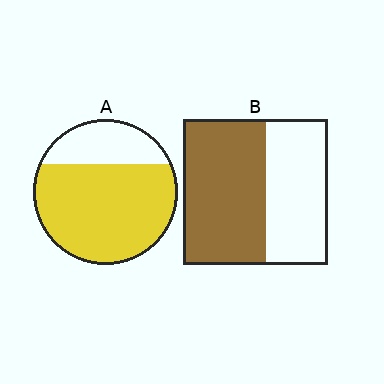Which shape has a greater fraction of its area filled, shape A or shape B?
Shape A.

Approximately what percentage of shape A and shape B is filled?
A is approximately 75% and B is approximately 55%.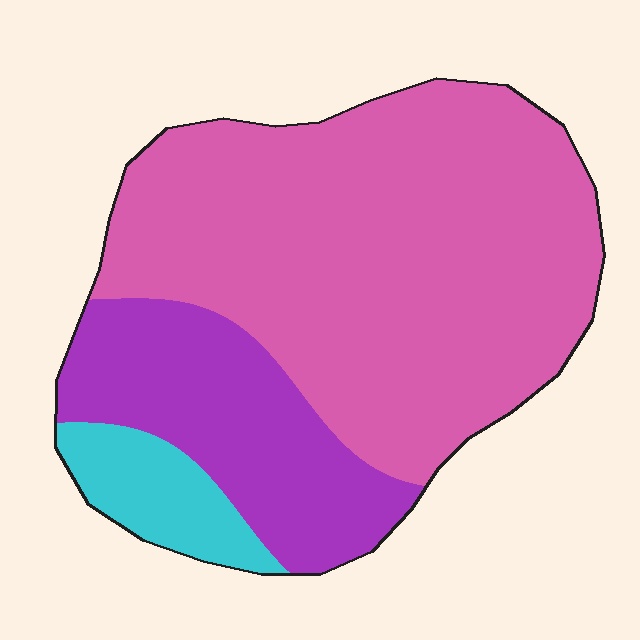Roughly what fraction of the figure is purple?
Purple takes up about one quarter (1/4) of the figure.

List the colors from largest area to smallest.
From largest to smallest: pink, purple, cyan.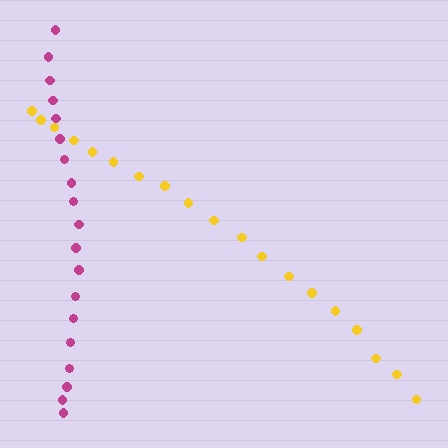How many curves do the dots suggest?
There are 2 distinct paths.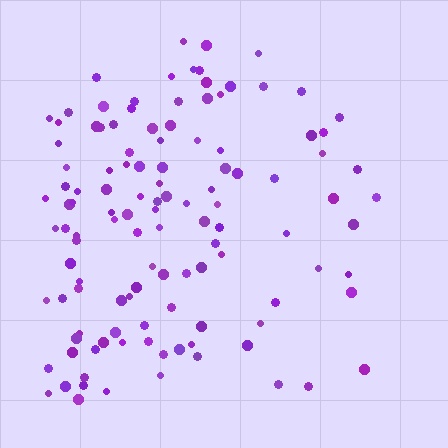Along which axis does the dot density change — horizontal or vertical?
Horizontal.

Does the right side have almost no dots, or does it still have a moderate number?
Still a moderate number, just noticeably fewer than the left.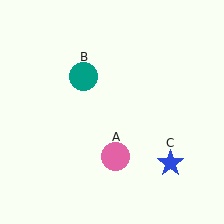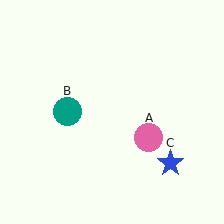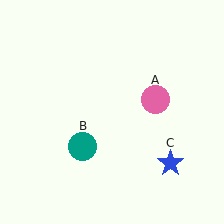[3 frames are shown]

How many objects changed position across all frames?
2 objects changed position: pink circle (object A), teal circle (object B).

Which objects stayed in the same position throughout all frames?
Blue star (object C) remained stationary.